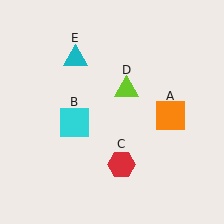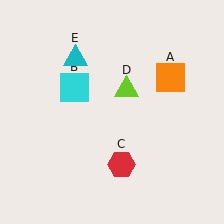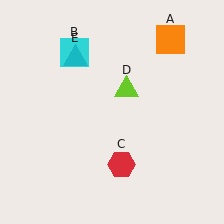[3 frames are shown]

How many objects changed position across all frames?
2 objects changed position: orange square (object A), cyan square (object B).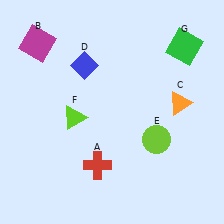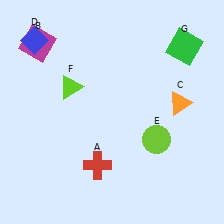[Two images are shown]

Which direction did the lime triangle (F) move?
The lime triangle (F) moved up.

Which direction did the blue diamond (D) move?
The blue diamond (D) moved left.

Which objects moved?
The objects that moved are: the blue diamond (D), the lime triangle (F).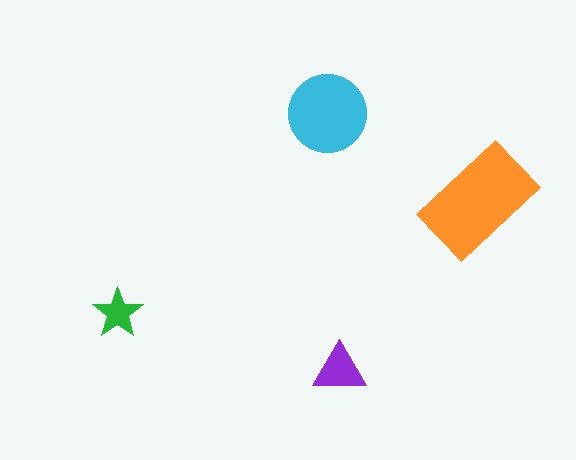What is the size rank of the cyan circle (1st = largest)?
2nd.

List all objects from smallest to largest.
The green star, the purple triangle, the cyan circle, the orange rectangle.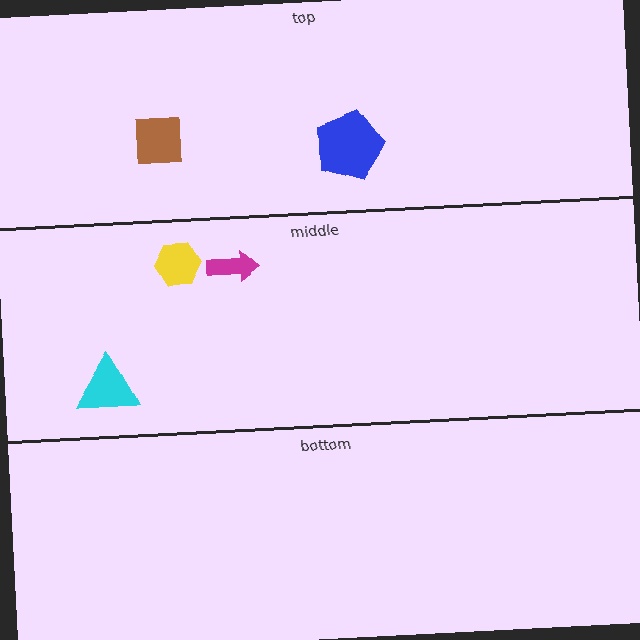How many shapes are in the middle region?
3.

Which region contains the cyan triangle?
The middle region.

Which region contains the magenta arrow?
The middle region.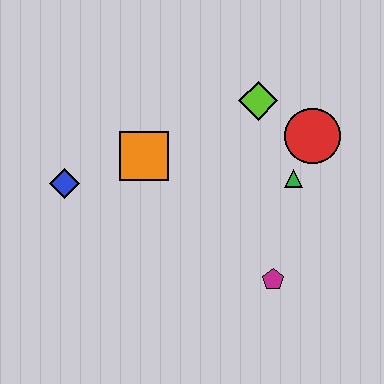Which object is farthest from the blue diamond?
The red circle is farthest from the blue diamond.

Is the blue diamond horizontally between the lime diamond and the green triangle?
No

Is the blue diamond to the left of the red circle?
Yes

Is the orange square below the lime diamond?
Yes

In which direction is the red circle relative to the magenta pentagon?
The red circle is above the magenta pentagon.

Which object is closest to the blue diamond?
The orange square is closest to the blue diamond.